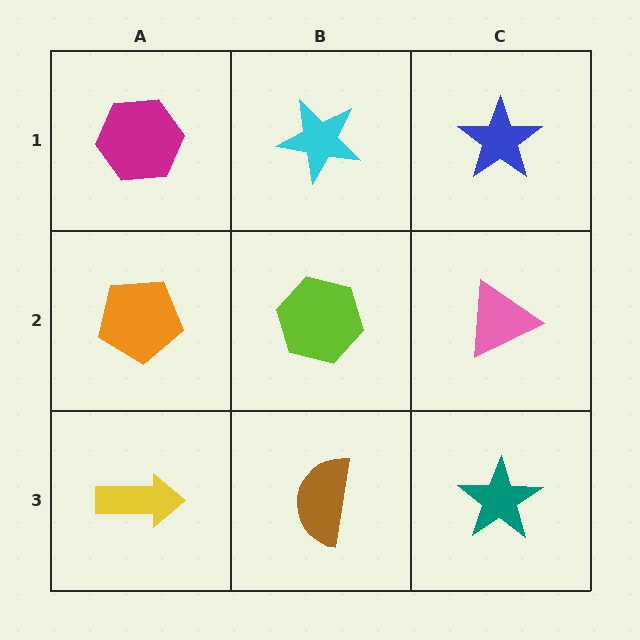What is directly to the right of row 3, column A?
A brown semicircle.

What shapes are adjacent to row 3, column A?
An orange pentagon (row 2, column A), a brown semicircle (row 3, column B).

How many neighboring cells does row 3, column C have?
2.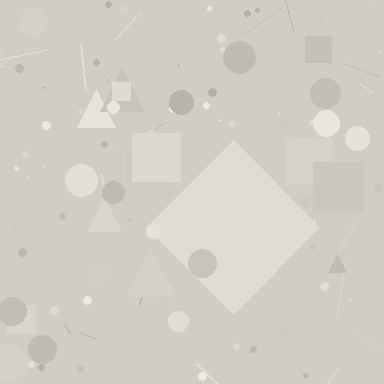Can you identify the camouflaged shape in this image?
The camouflaged shape is a diamond.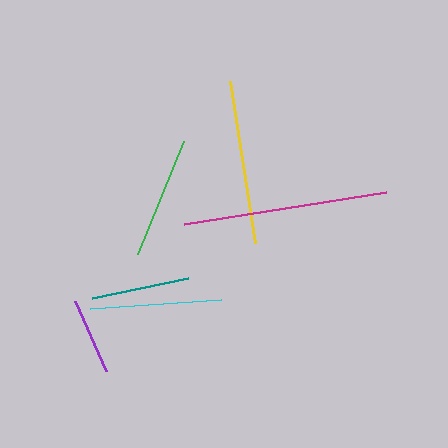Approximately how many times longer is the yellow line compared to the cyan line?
The yellow line is approximately 1.2 times the length of the cyan line.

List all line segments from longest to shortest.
From longest to shortest: magenta, yellow, cyan, green, teal, purple.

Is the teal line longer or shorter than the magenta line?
The magenta line is longer than the teal line.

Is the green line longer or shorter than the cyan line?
The cyan line is longer than the green line.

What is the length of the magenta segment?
The magenta segment is approximately 204 pixels long.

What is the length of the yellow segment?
The yellow segment is approximately 164 pixels long.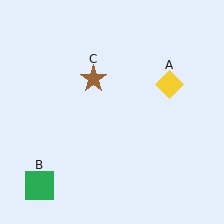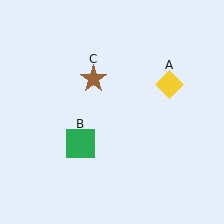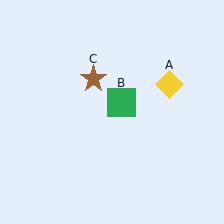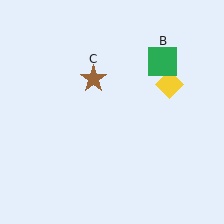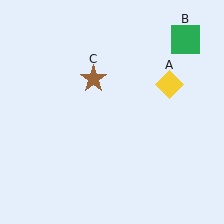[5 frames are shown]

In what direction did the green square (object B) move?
The green square (object B) moved up and to the right.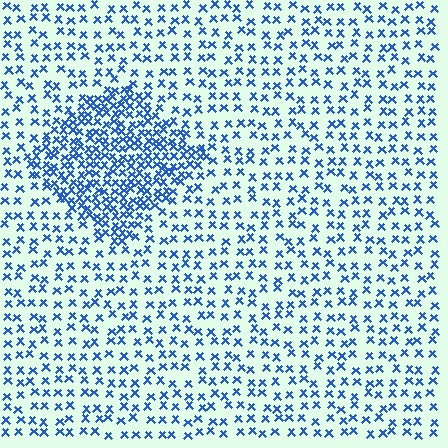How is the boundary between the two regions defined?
The boundary is defined by a change in element density (approximately 2.3x ratio). All elements are the same color, size, and shape.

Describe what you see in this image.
The image contains small blue elements arranged at two different densities. A diamond-shaped region is visible where the elements are more densely packed than the surrounding area.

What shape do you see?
I see a diamond.